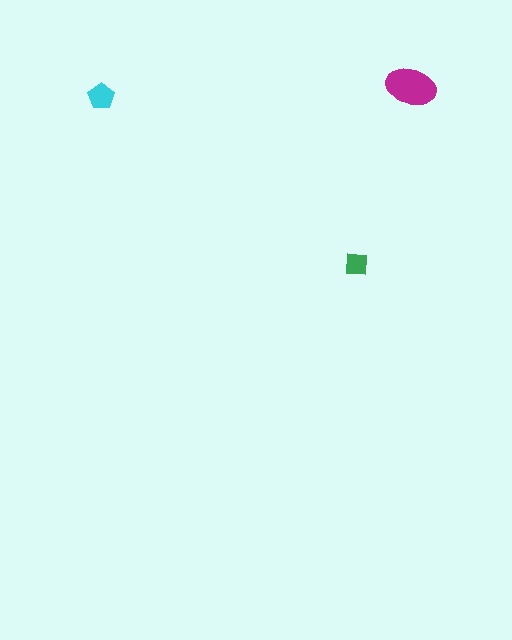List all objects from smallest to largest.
The green square, the cyan pentagon, the magenta ellipse.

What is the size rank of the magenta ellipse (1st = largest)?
1st.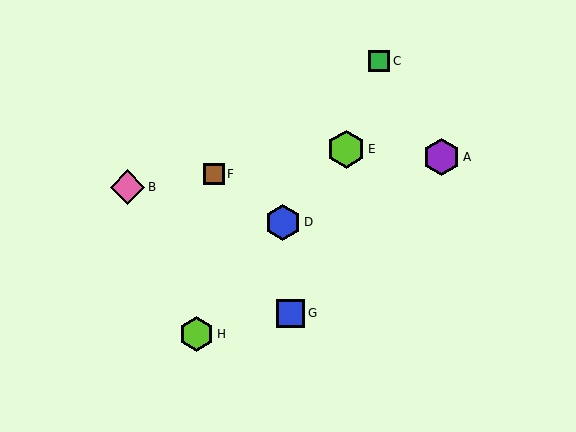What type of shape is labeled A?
Shape A is a purple hexagon.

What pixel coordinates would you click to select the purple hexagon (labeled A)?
Click at (441, 157) to select the purple hexagon A.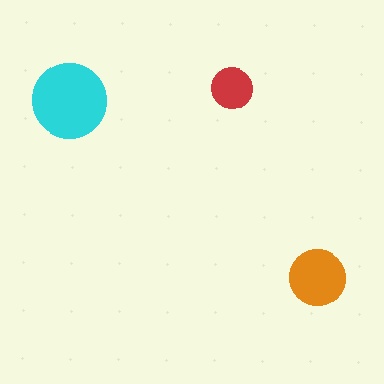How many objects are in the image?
There are 3 objects in the image.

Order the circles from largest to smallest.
the cyan one, the orange one, the red one.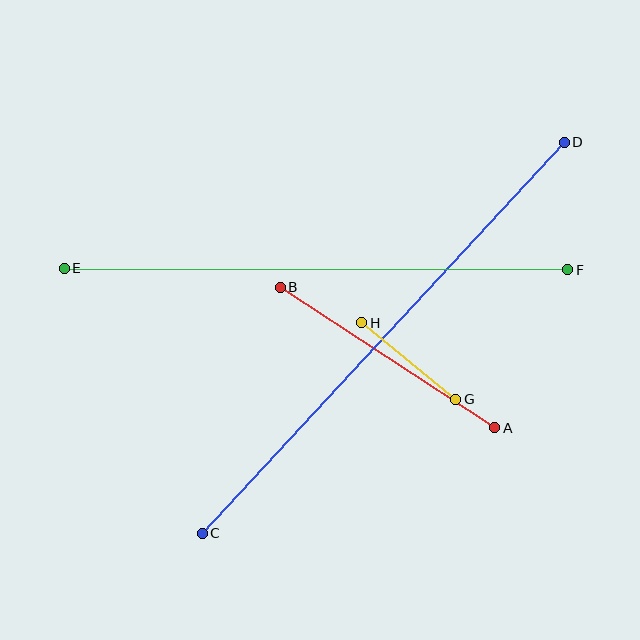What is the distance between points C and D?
The distance is approximately 533 pixels.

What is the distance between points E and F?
The distance is approximately 503 pixels.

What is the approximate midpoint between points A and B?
The midpoint is at approximately (388, 358) pixels.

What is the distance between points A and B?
The distance is approximately 256 pixels.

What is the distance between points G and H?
The distance is approximately 121 pixels.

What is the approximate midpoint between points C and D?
The midpoint is at approximately (383, 338) pixels.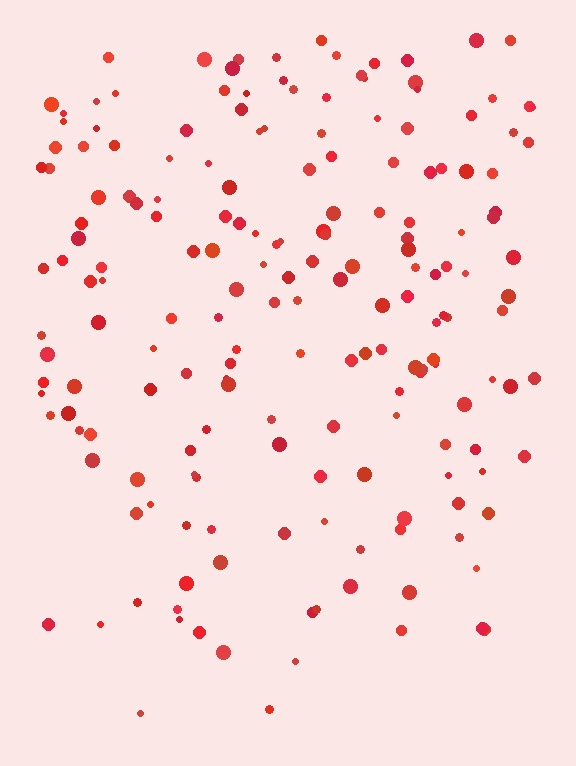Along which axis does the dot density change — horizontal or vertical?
Vertical.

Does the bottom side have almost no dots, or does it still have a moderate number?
Still a moderate number, just noticeably fewer than the top.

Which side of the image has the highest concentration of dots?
The top.